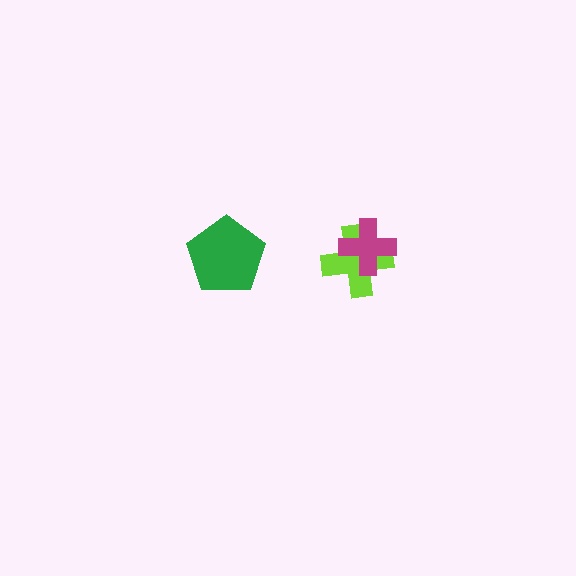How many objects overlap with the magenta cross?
1 object overlaps with the magenta cross.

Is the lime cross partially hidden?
Yes, it is partially covered by another shape.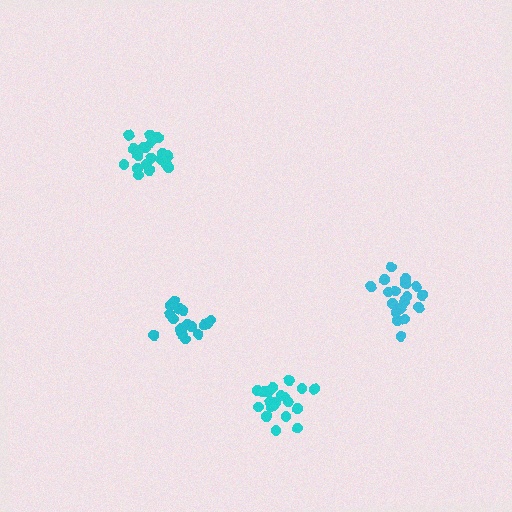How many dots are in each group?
Group 1: 18 dots, Group 2: 20 dots, Group 3: 20 dots, Group 4: 21 dots (79 total).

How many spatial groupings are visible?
There are 4 spatial groupings.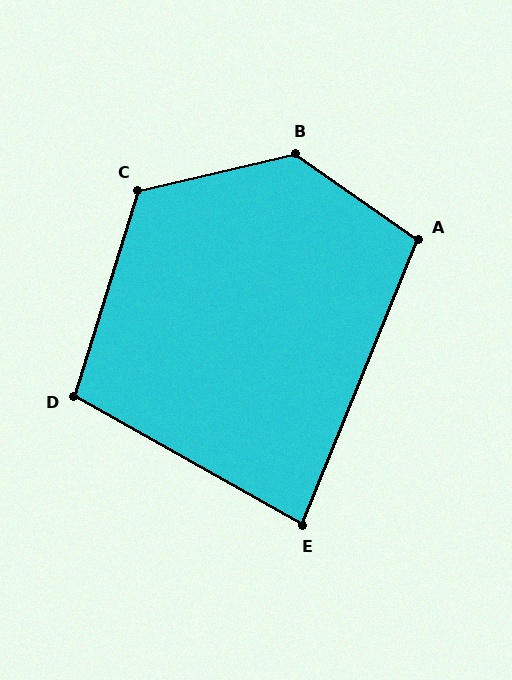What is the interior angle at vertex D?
Approximately 102 degrees (obtuse).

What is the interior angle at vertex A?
Approximately 103 degrees (obtuse).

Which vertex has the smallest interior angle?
E, at approximately 83 degrees.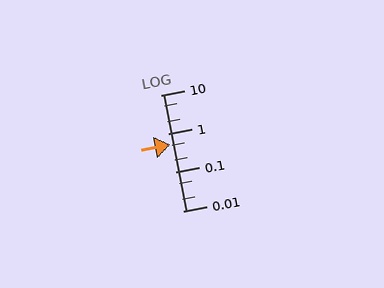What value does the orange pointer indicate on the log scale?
The pointer indicates approximately 0.51.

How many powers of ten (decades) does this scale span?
The scale spans 3 decades, from 0.01 to 10.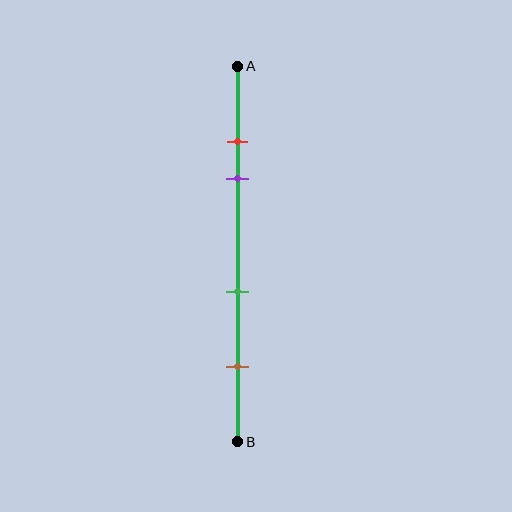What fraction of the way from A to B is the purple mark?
The purple mark is approximately 30% (0.3) of the way from A to B.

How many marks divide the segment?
There are 4 marks dividing the segment.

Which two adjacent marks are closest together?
The red and purple marks are the closest adjacent pair.